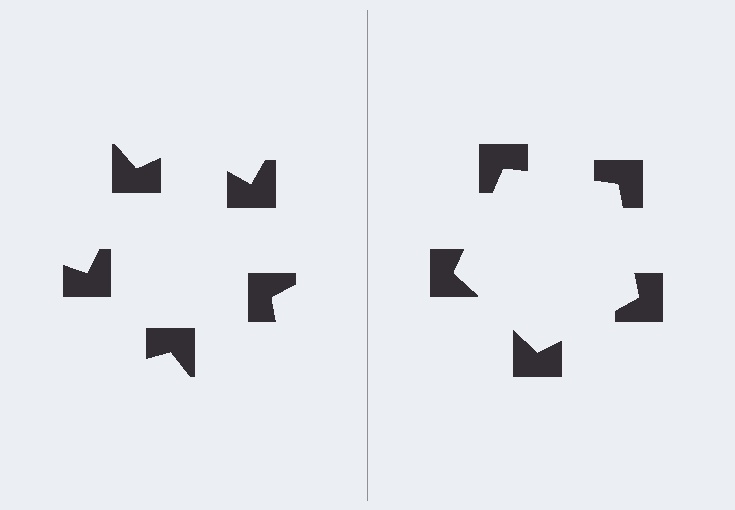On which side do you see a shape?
An illusory pentagon appears on the right side. On the left side the wedge cuts are rotated, so no coherent shape forms.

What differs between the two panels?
The notched squares are positioned identically on both sides; only the wedge orientations differ. On the right they align to a pentagon; on the left they are misaligned.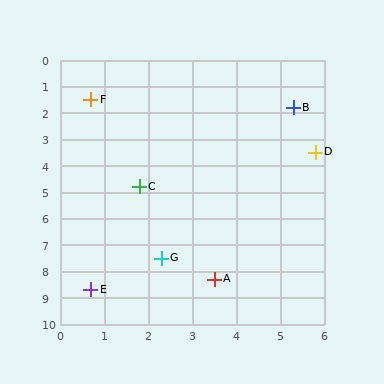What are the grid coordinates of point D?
Point D is at approximately (5.8, 3.5).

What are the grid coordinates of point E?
Point E is at approximately (0.7, 8.7).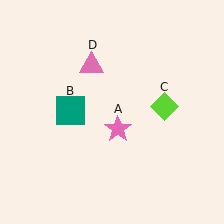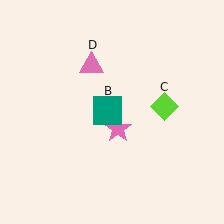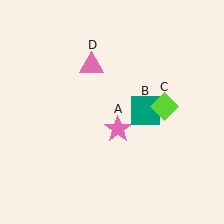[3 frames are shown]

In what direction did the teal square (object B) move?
The teal square (object B) moved right.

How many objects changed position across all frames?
1 object changed position: teal square (object B).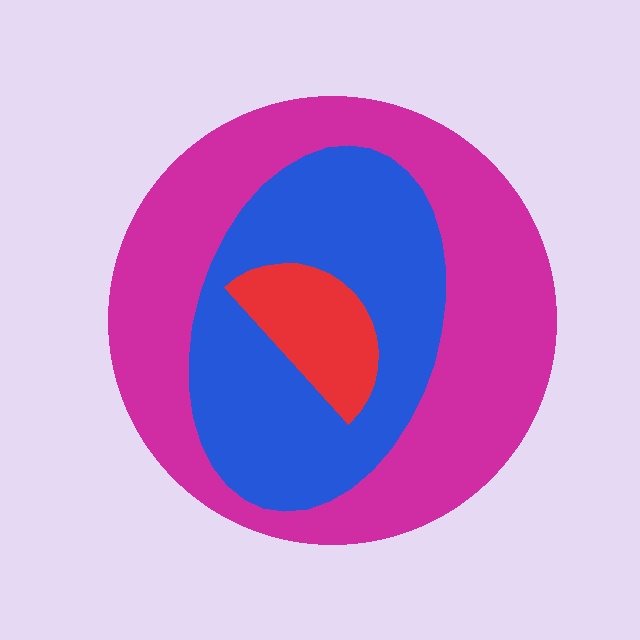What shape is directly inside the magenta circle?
The blue ellipse.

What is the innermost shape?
The red semicircle.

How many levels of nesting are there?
3.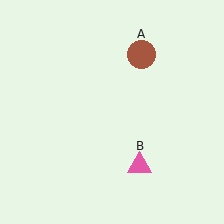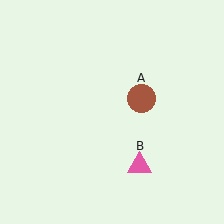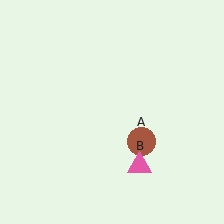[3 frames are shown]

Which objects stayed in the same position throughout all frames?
Pink triangle (object B) remained stationary.